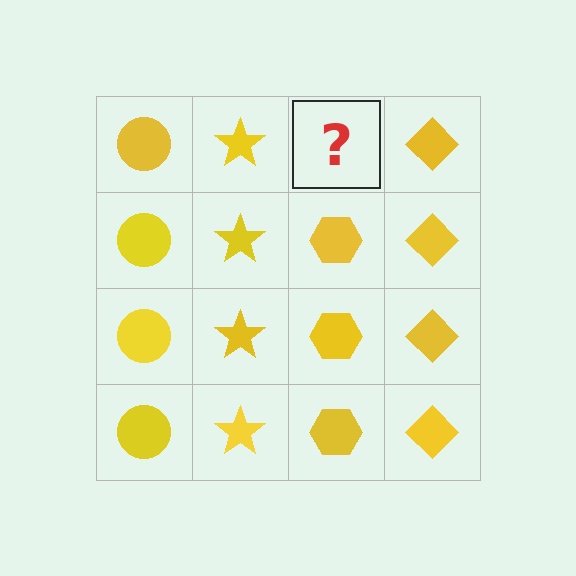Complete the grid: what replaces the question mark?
The question mark should be replaced with a yellow hexagon.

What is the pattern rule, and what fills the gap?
The rule is that each column has a consistent shape. The gap should be filled with a yellow hexagon.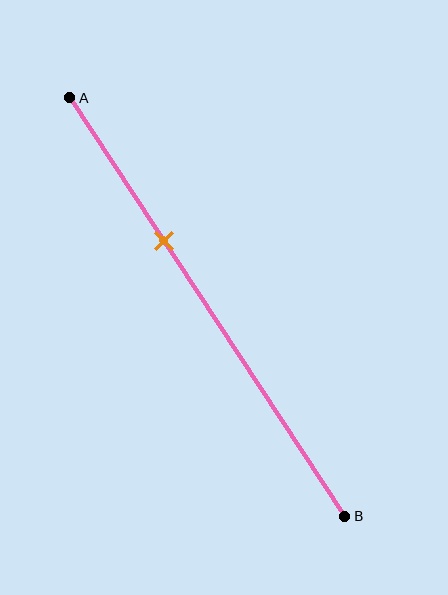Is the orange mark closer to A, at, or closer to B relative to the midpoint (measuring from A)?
The orange mark is closer to point A than the midpoint of segment AB.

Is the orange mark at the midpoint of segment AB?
No, the mark is at about 35% from A, not at the 50% midpoint.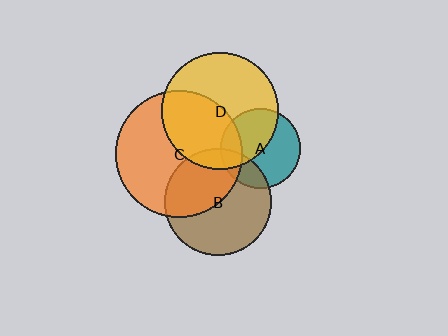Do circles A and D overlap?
Yes.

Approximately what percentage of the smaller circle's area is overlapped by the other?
Approximately 50%.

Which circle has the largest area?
Circle C (orange).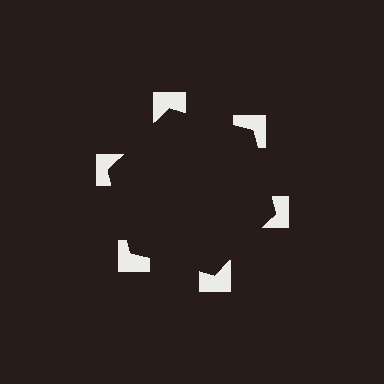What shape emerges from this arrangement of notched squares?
An illusory hexagon — its edges are inferred from the aligned wedge cuts in the notched squares, not physically drawn.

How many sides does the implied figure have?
6 sides.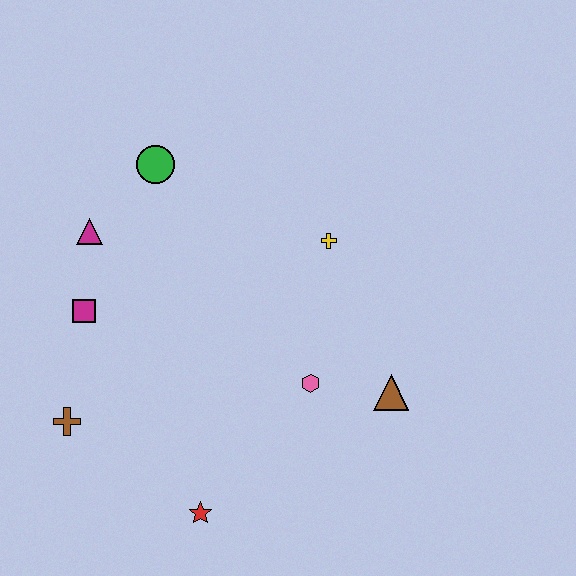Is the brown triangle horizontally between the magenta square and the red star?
No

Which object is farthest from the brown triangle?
The magenta triangle is farthest from the brown triangle.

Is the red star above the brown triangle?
No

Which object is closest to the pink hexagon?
The brown triangle is closest to the pink hexagon.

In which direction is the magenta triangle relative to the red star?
The magenta triangle is above the red star.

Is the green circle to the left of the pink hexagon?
Yes